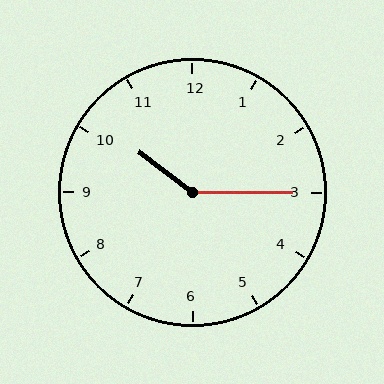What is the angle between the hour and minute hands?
Approximately 142 degrees.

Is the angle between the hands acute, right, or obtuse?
It is obtuse.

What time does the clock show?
10:15.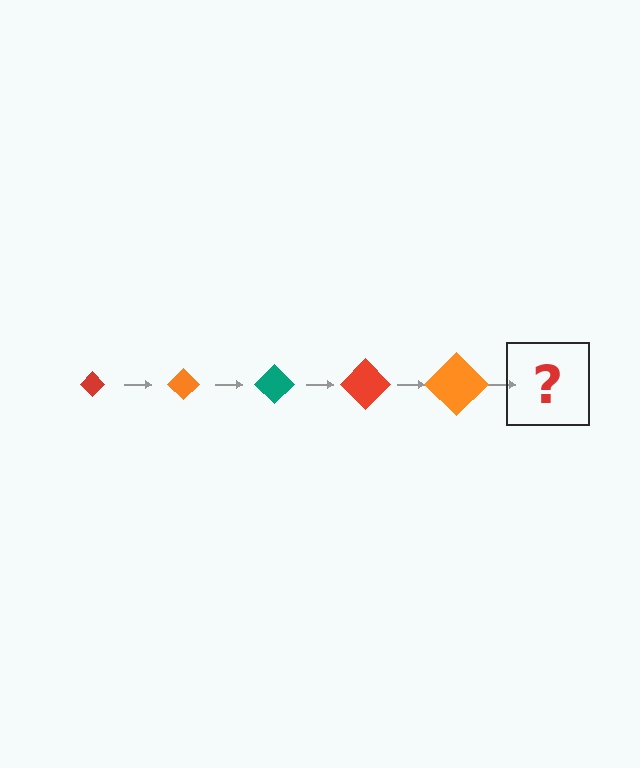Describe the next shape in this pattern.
It should be a teal diamond, larger than the previous one.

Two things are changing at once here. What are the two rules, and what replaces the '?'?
The two rules are that the diamond grows larger each step and the color cycles through red, orange, and teal. The '?' should be a teal diamond, larger than the previous one.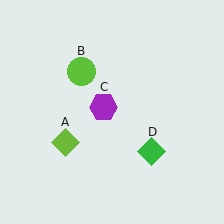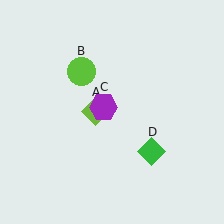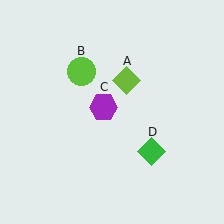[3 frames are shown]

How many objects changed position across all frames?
1 object changed position: lime diamond (object A).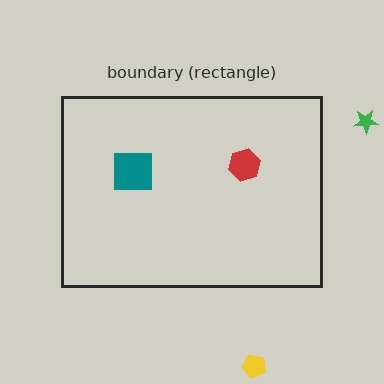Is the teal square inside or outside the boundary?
Inside.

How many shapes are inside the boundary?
2 inside, 2 outside.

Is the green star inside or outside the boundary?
Outside.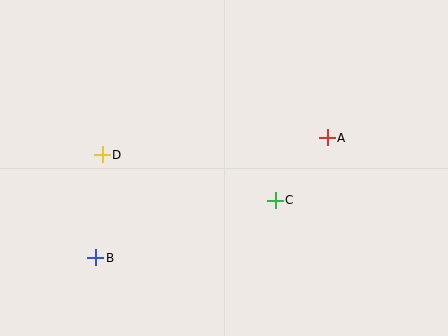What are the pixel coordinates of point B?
Point B is at (96, 258).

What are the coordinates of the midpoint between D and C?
The midpoint between D and C is at (189, 177).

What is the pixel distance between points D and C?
The distance between D and C is 179 pixels.